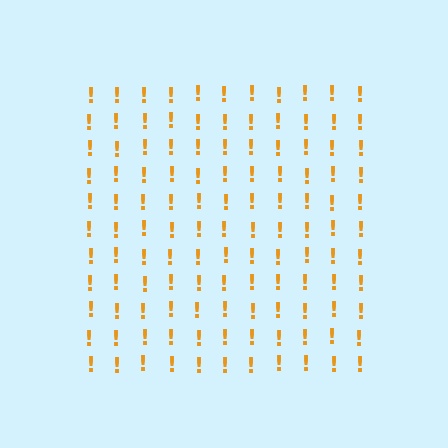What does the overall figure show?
The overall figure shows a square.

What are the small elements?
The small elements are exclamation marks.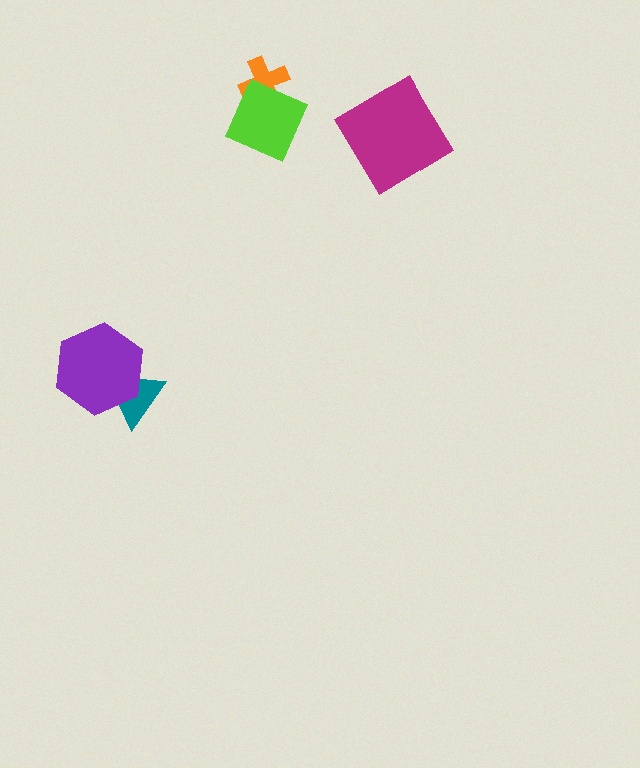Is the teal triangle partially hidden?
Yes, it is partially covered by another shape.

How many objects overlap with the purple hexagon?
1 object overlaps with the purple hexagon.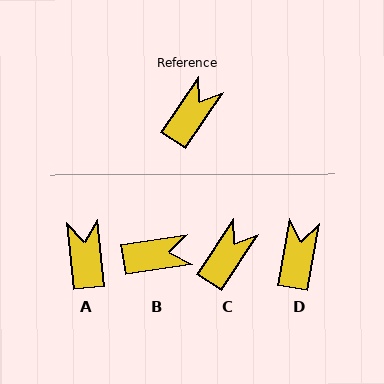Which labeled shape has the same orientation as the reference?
C.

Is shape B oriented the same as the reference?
No, it is off by about 48 degrees.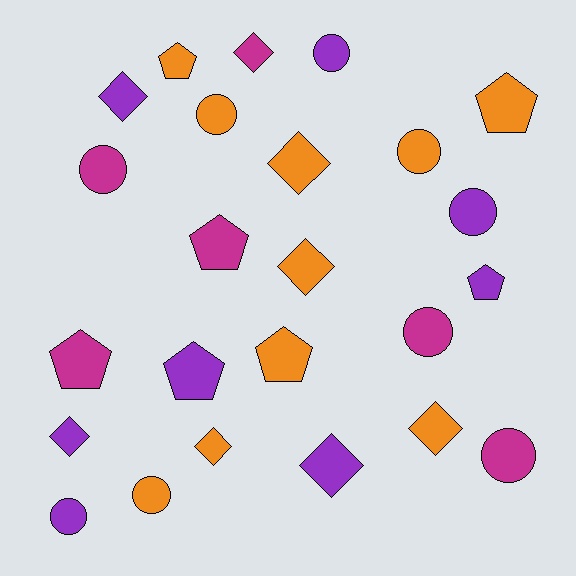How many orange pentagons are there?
There are 3 orange pentagons.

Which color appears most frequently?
Orange, with 10 objects.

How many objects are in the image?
There are 24 objects.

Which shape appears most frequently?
Circle, with 9 objects.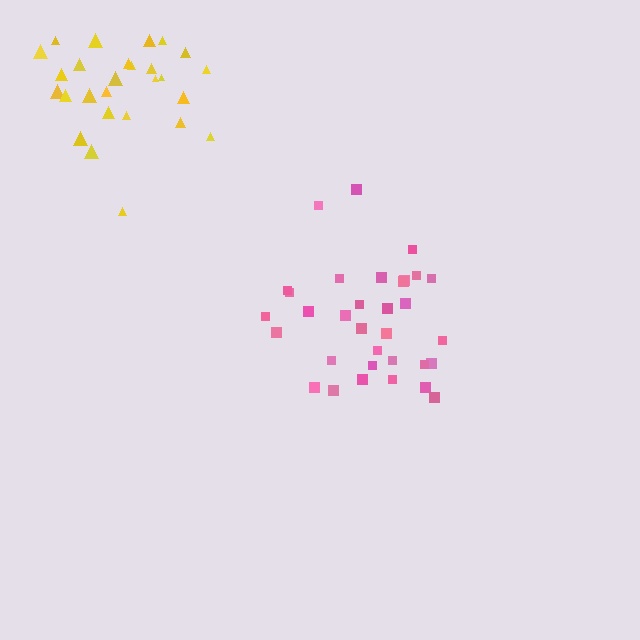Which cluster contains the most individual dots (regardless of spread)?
Pink (33).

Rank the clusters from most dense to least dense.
yellow, pink.